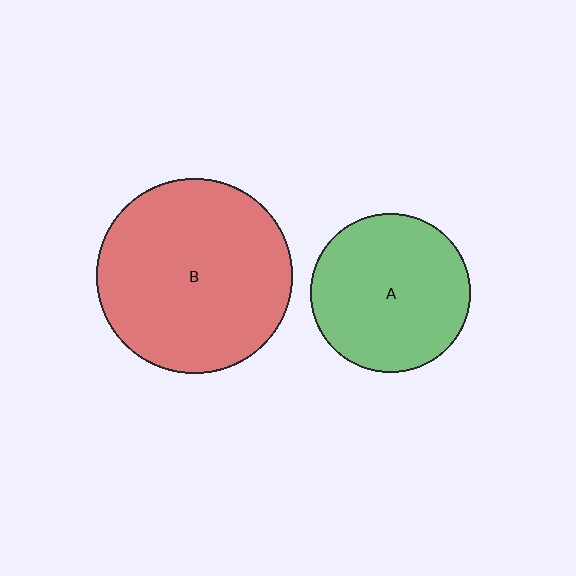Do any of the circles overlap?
No, none of the circles overlap.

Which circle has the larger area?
Circle B (red).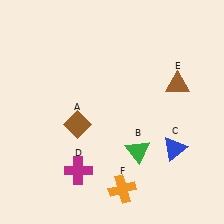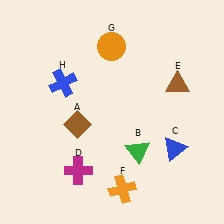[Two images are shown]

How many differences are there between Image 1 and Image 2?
There are 2 differences between the two images.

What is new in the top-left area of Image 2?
A blue cross (H) was added in the top-left area of Image 2.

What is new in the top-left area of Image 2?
An orange circle (G) was added in the top-left area of Image 2.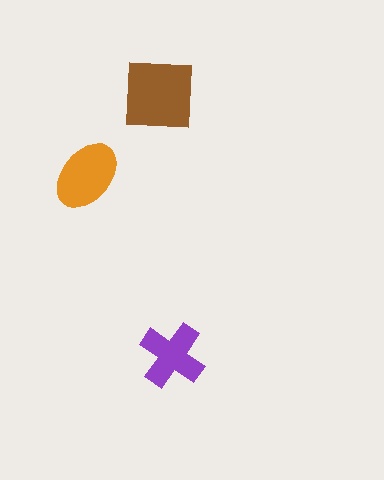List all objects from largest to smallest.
The brown square, the orange ellipse, the purple cross.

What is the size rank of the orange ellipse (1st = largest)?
2nd.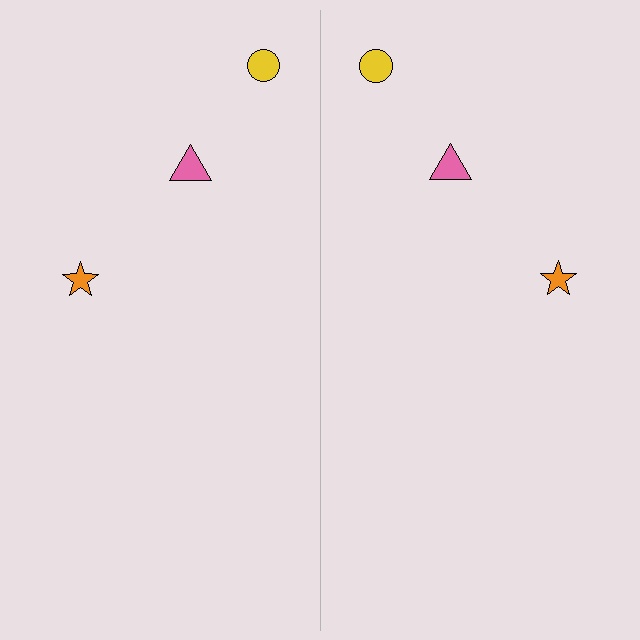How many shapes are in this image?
There are 6 shapes in this image.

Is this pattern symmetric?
Yes, this pattern has bilateral (reflection) symmetry.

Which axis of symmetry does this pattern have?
The pattern has a vertical axis of symmetry running through the center of the image.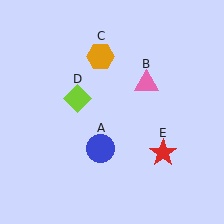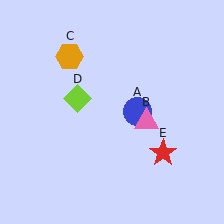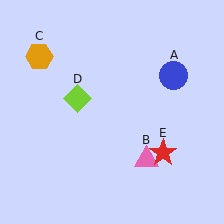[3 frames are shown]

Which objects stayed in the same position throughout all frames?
Lime diamond (object D) and red star (object E) remained stationary.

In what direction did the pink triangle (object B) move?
The pink triangle (object B) moved down.